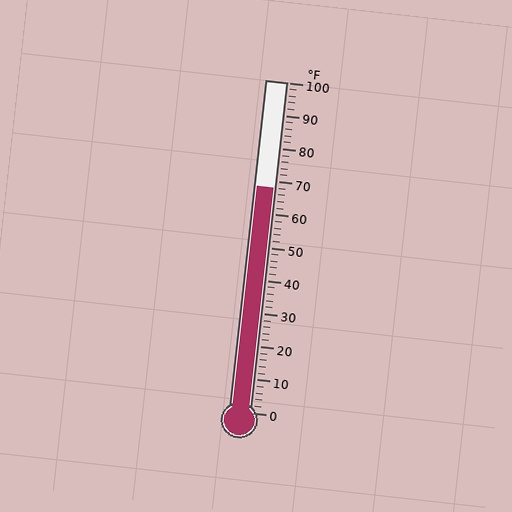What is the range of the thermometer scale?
The thermometer scale ranges from 0°F to 100°F.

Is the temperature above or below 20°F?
The temperature is above 20°F.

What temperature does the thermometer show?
The thermometer shows approximately 68°F.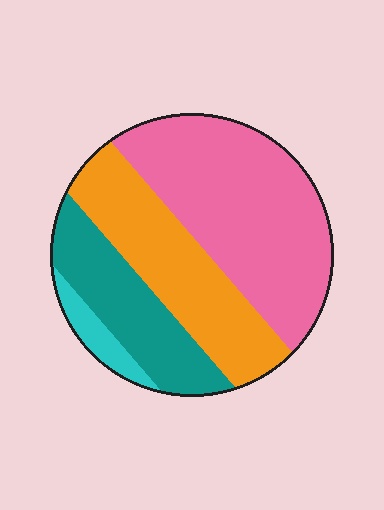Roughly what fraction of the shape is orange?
Orange takes up between a sixth and a third of the shape.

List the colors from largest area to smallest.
From largest to smallest: pink, orange, teal, cyan.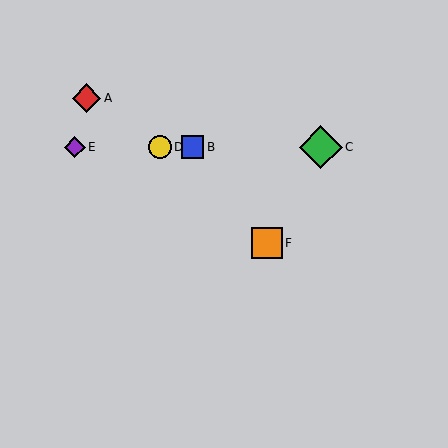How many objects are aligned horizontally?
4 objects (B, C, D, E) are aligned horizontally.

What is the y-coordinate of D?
Object D is at y≈147.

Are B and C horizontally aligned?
Yes, both are at y≈147.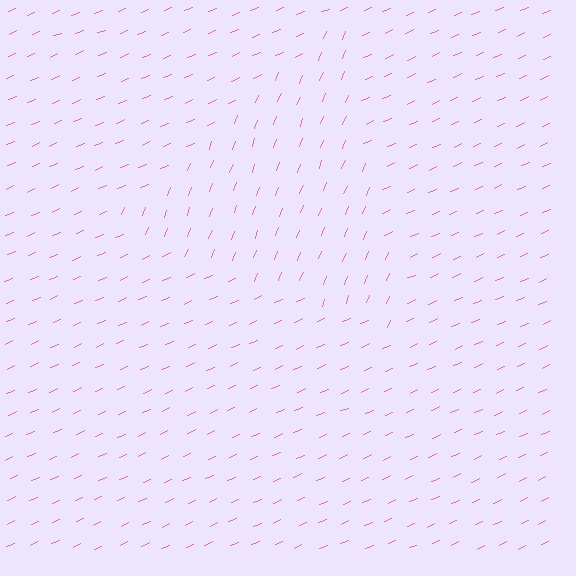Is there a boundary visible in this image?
Yes, there is a texture boundary formed by a change in line orientation.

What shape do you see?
I see a triangle.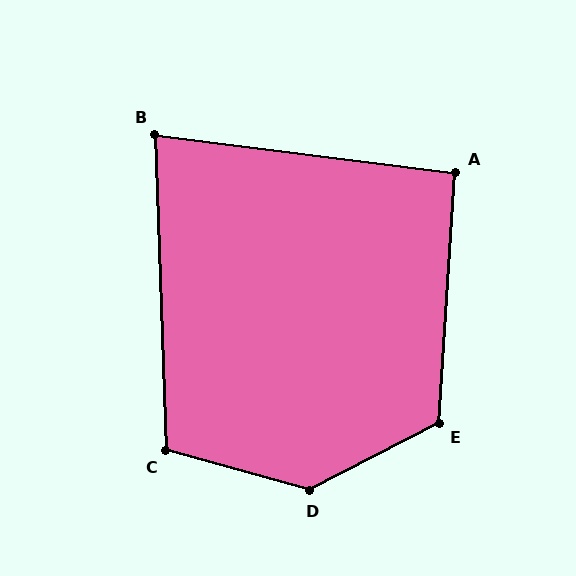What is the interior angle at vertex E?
Approximately 121 degrees (obtuse).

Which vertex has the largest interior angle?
D, at approximately 137 degrees.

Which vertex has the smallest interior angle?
B, at approximately 81 degrees.